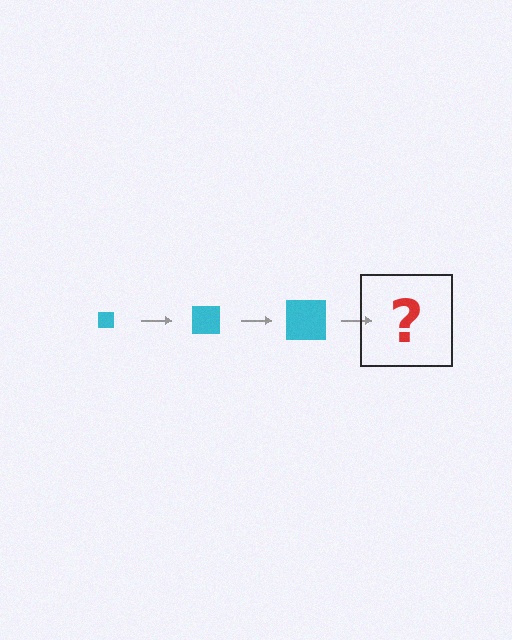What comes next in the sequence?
The next element should be a cyan square, larger than the previous one.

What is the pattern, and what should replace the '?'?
The pattern is that the square gets progressively larger each step. The '?' should be a cyan square, larger than the previous one.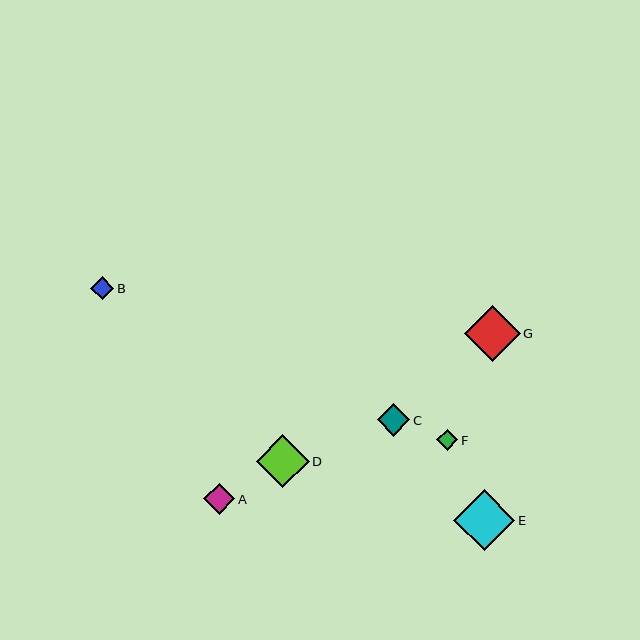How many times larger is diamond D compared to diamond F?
Diamond D is approximately 2.5 times the size of diamond F.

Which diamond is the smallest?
Diamond F is the smallest with a size of approximately 21 pixels.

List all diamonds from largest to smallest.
From largest to smallest: E, G, D, C, A, B, F.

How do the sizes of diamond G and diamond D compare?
Diamond G and diamond D are approximately the same size.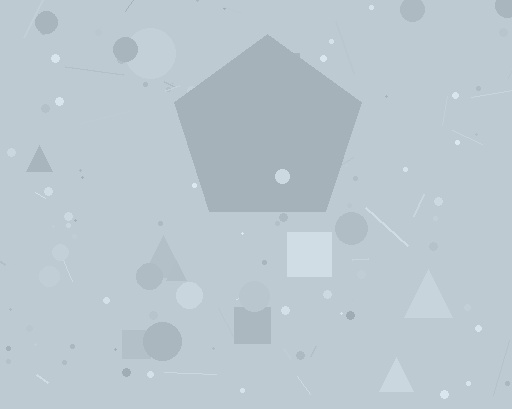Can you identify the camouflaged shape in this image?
The camouflaged shape is a pentagon.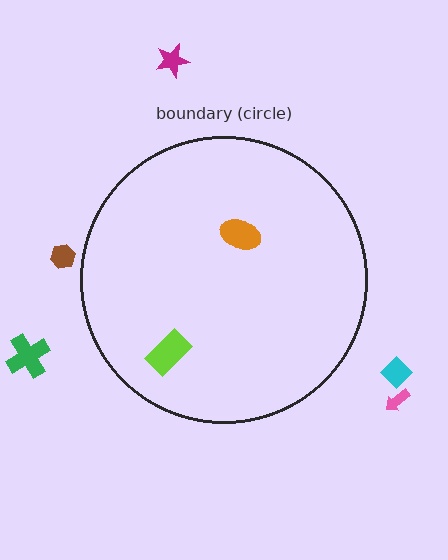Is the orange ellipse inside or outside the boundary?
Inside.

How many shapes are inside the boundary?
2 inside, 5 outside.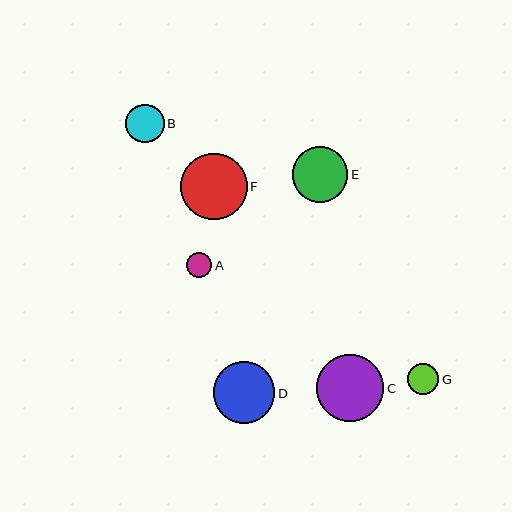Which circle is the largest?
Circle C is the largest with a size of approximately 67 pixels.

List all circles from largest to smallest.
From largest to smallest: C, F, D, E, B, G, A.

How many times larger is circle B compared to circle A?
Circle B is approximately 1.5 times the size of circle A.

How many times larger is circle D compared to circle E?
Circle D is approximately 1.1 times the size of circle E.